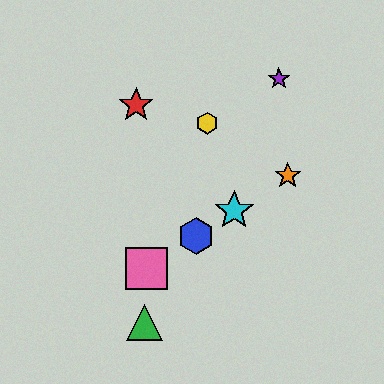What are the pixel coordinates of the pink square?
The pink square is at (147, 269).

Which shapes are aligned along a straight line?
The blue hexagon, the orange star, the cyan star, the pink square are aligned along a straight line.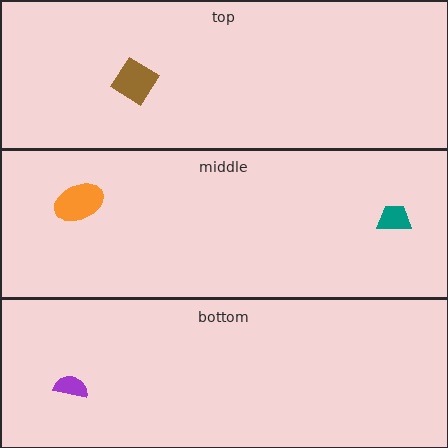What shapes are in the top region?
The brown diamond.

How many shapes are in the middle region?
2.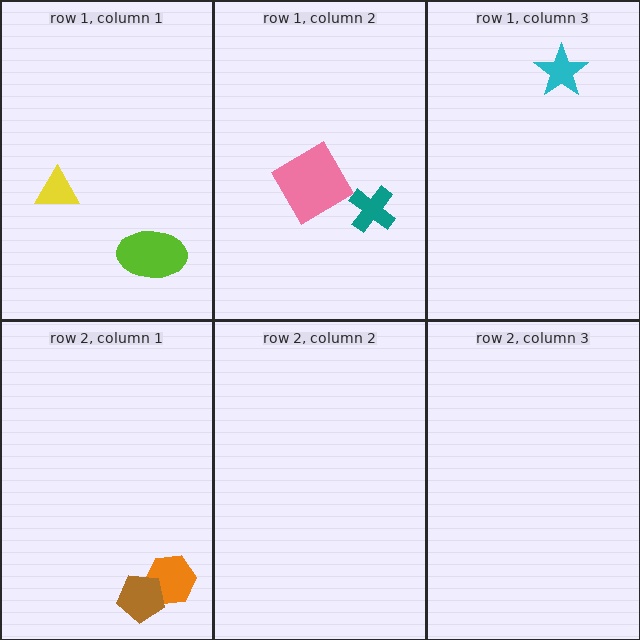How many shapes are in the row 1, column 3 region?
1.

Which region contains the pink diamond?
The row 1, column 2 region.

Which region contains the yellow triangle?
The row 1, column 1 region.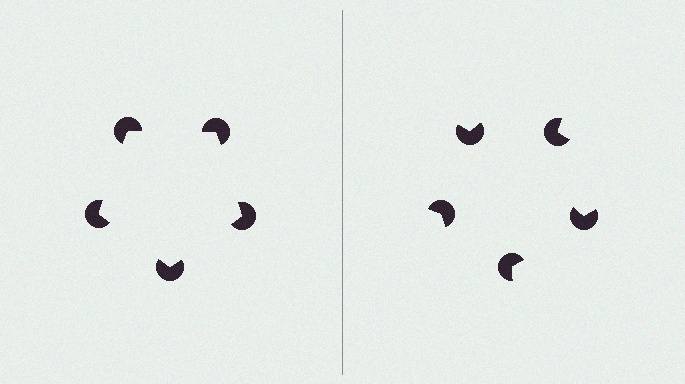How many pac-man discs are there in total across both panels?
10 — 5 on each side.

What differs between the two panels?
The pac-man discs are positioned identically on both sides; only the wedge orientations differ. On the left they align to a pentagon; on the right they are misaligned.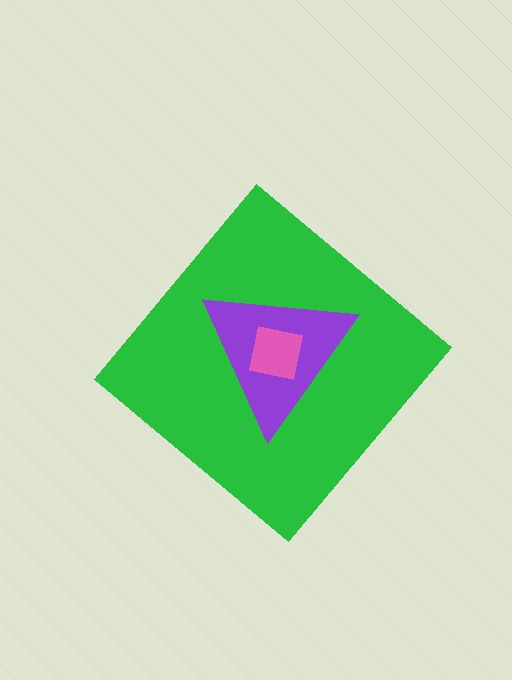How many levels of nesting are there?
3.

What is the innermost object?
The pink square.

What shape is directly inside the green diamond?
The purple triangle.